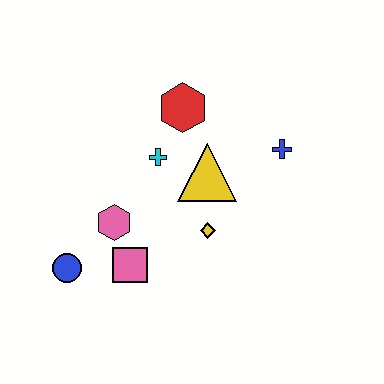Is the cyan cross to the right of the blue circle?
Yes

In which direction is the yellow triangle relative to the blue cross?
The yellow triangle is to the left of the blue cross.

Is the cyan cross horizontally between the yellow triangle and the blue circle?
Yes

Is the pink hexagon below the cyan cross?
Yes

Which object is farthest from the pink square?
The blue cross is farthest from the pink square.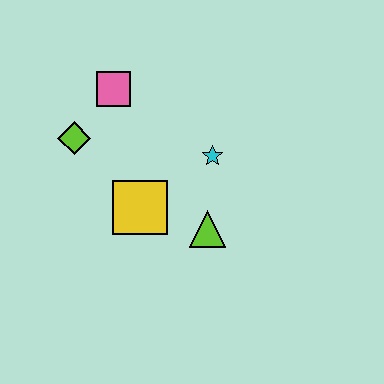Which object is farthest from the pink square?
The lime triangle is farthest from the pink square.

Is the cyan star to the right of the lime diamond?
Yes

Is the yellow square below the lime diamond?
Yes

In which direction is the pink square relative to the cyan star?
The pink square is to the left of the cyan star.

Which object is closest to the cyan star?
The lime triangle is closest to the cyan star.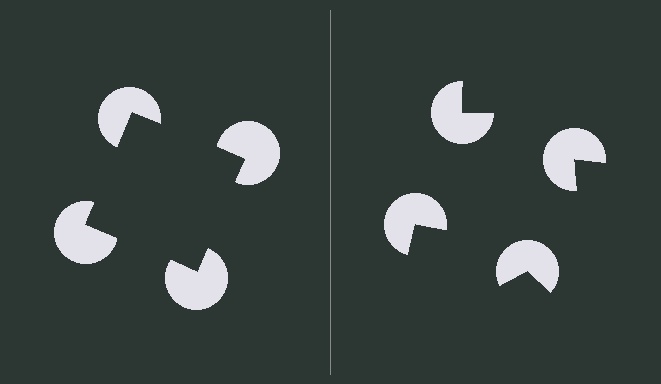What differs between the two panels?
The pac-man discs are positioned identically on both sides; only the wedge orientations differ. On the left they align to a square; on the right they are misaligned.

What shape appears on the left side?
An illusory square.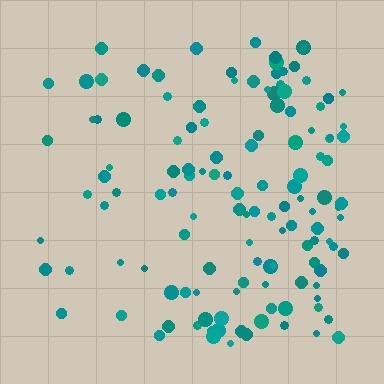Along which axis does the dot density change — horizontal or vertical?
Horizontal.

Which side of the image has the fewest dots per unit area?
The left.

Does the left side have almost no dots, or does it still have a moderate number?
Still a moderate number, just noticeably fewer than the right.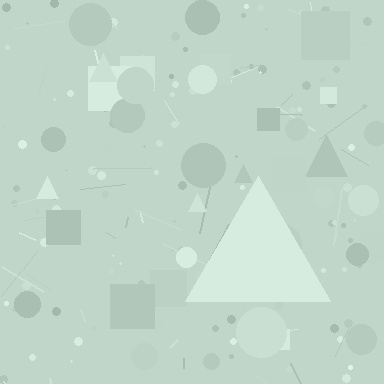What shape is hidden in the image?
A triangle is hidden in the image.